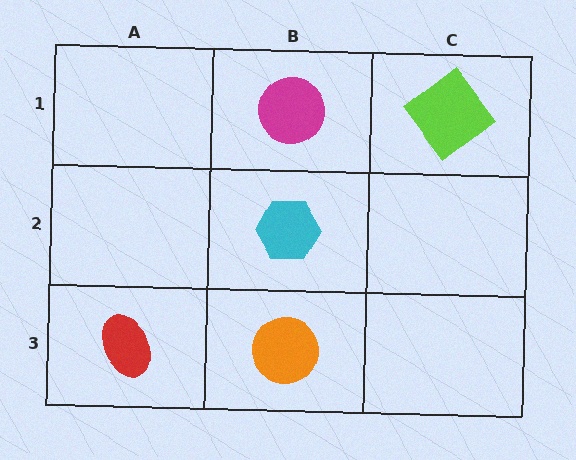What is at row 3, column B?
An orange circle.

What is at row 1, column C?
A lime diamond.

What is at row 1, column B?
A magenta circle.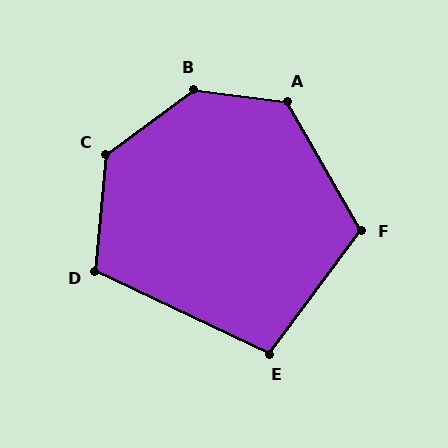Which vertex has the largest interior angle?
B, at approximately 137 degrees.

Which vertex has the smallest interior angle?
E, at approximately 101 degrees.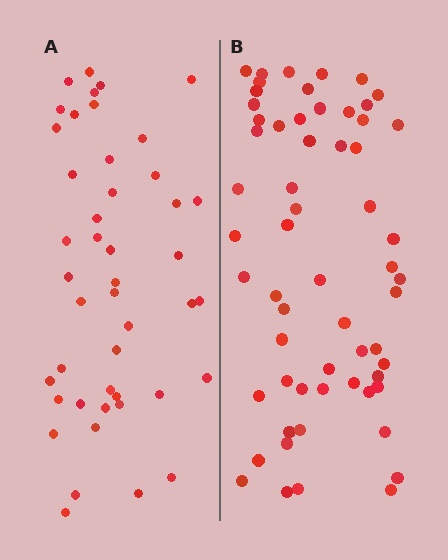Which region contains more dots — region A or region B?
Region B (the right region) has more dots.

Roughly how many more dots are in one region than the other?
Region B has approximately 15 more dots than region A.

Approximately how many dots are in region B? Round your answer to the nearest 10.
About 60 dots.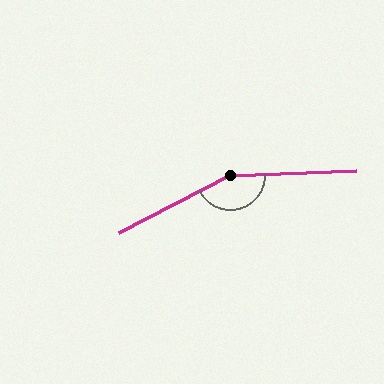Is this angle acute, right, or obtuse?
It is obtuse.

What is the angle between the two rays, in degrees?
Approximately 155 degrees.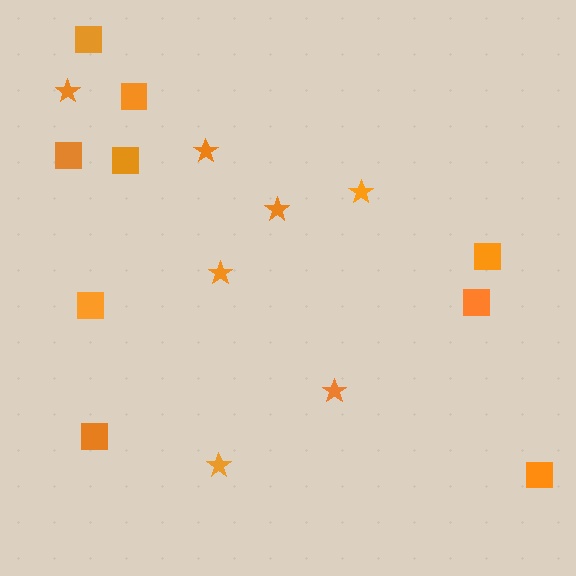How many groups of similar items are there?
There are 2 groups: one group of squares (9) and one group of stars (7).